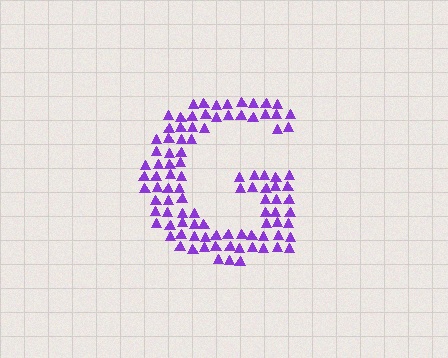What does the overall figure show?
The overall figure shows the letter G.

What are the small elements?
The small elements are triangles.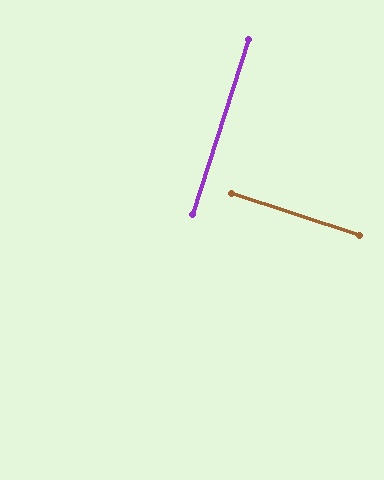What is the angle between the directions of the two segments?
Approximately 89 degrees.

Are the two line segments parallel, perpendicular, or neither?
Perpendicular — they meet at approximately 89°.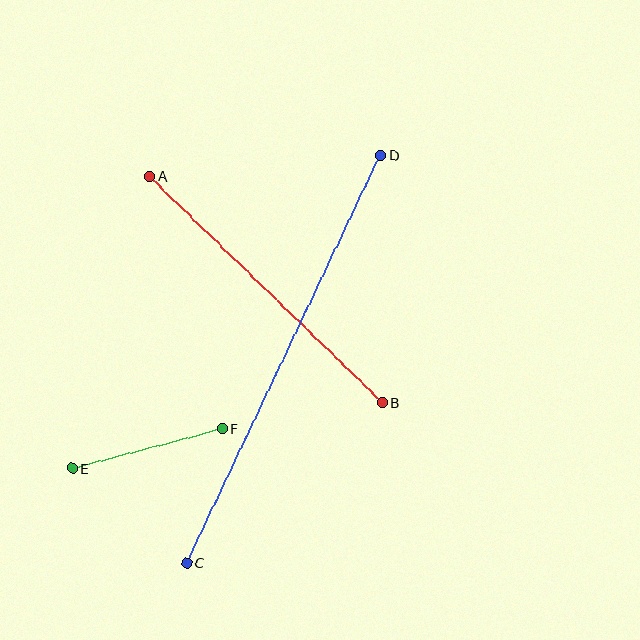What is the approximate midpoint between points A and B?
The midpoint is at approximately (266, 289) pixels.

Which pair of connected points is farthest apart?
Points C and D are farthest apart.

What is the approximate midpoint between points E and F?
The midpoint is at approximately (147, 448) pixels.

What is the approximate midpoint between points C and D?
The midpoint is at approximately (284, 359) pixels.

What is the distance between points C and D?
The distance is approximately 451 pixels.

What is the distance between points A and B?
The distance is approximately 325 pixels.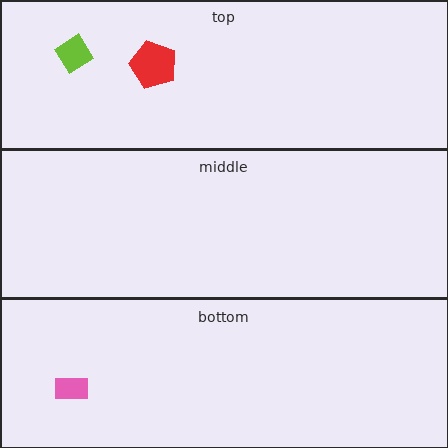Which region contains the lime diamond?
The top region.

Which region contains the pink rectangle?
The bottom region.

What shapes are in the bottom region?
The pink rectangle.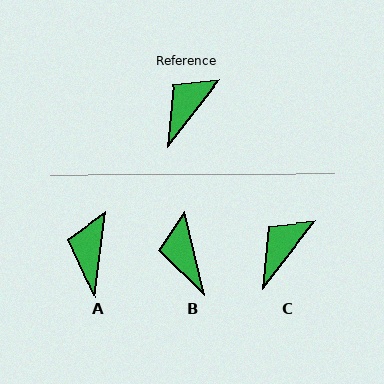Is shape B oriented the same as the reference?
No, it is off by about 51 degrees.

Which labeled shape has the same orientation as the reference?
C.